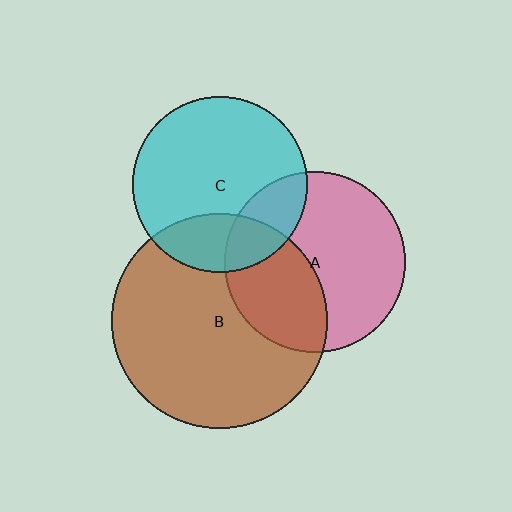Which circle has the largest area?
Circle B (brown).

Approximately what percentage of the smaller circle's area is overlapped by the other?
Approximately 20%.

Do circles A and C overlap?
Yes.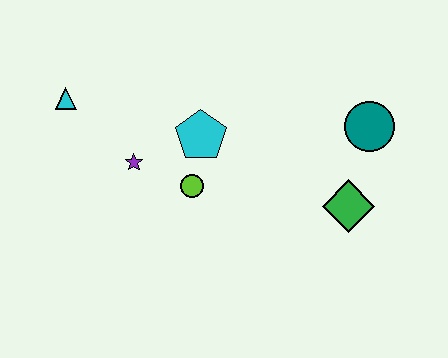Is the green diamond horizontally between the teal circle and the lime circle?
Yes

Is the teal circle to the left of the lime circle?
No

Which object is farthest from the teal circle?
The cyan triangle is farthest from the teal circle.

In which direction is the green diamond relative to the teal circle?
The green diamond is below the teal circle.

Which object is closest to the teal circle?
The green diamond is closest to the teal circle.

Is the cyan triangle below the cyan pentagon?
No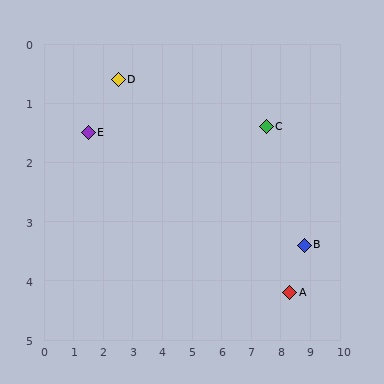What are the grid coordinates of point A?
Point A is at approximately (8.3, 4.2).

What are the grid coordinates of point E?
Point E is at approximately (1.5, 1.5).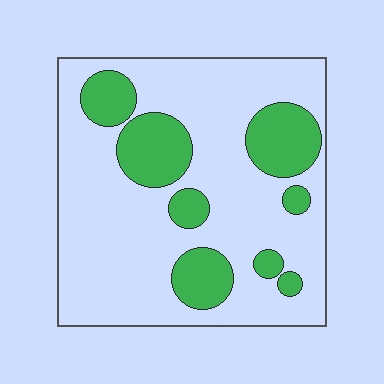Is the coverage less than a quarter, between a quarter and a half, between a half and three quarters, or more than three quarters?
Less than a quarter.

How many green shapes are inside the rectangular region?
8.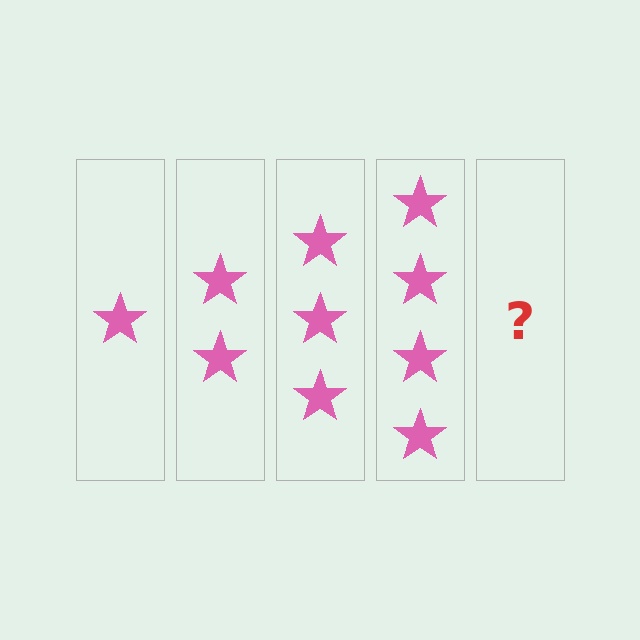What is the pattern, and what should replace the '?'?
The pattern is that each step adds one more star. The '?' should be 5 stars.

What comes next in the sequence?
The next element should be 5 stars.